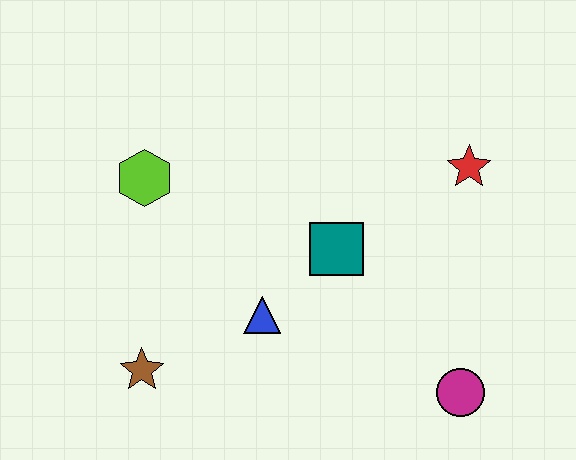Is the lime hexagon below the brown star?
No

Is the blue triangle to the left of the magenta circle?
Yes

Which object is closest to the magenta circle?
The teal square is closest to the magenta circle.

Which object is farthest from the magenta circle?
The lime hexagon is farthest from the magenta circle.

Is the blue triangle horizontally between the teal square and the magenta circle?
No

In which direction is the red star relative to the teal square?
The red star is to the right of the teal square.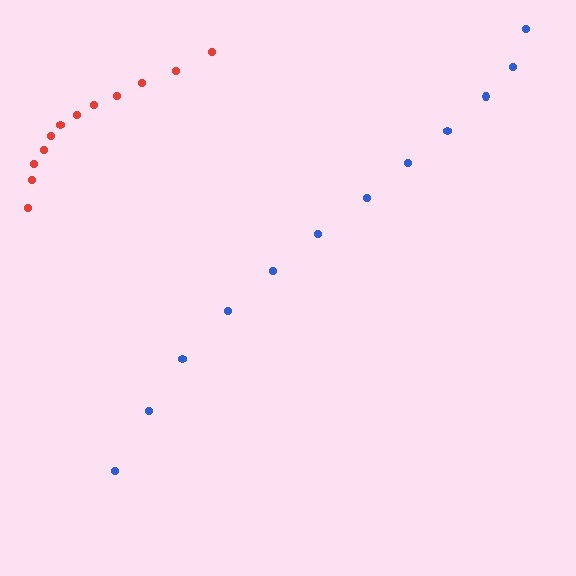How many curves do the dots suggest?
There are 2 distinct paths.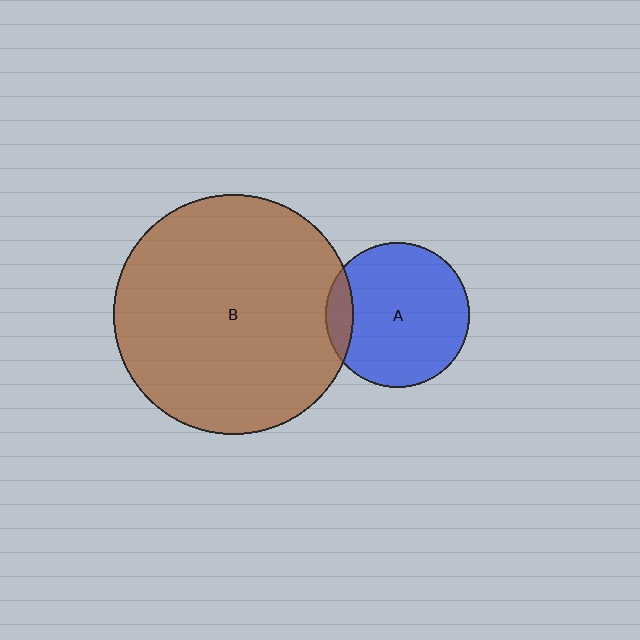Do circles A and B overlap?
Yes.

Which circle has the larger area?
Circle B (brown).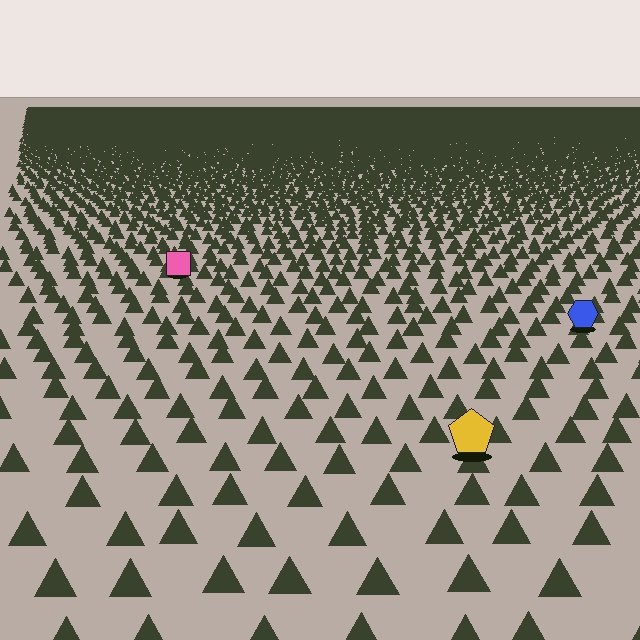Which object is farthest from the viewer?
The pink square is farthest from the viewer. It appears smaller and the ground texture around it is denser.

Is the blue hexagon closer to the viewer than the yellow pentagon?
No. The yellow pentagon is closer — you can tell from the texture gradient: the ground texture is coarser near it.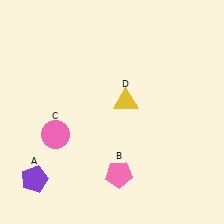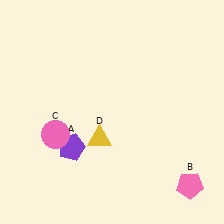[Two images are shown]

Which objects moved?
The objects that moved are: the purple pentagon (A), the pink pentagon (B), the yellow triangle (D).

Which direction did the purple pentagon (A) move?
The purple pentagon (A) moved right.